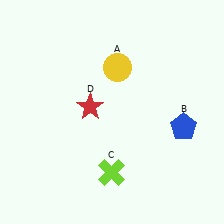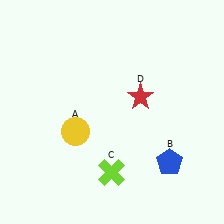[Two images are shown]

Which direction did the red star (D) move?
The red star (D) moved right.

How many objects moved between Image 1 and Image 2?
3 objects moved between the two images.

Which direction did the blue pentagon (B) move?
The blue pentagon (B) moved down.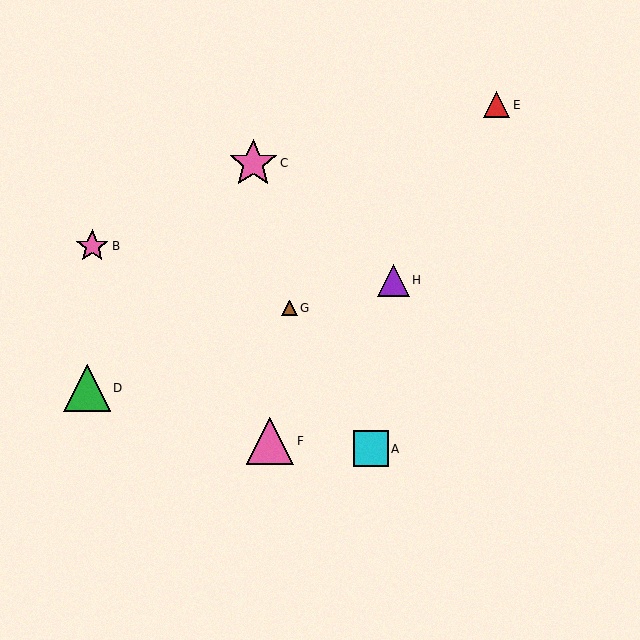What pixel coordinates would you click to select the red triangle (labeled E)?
Click at (497, 105) to select the red triangle E.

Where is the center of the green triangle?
The center of the green triangle is at (87, 388).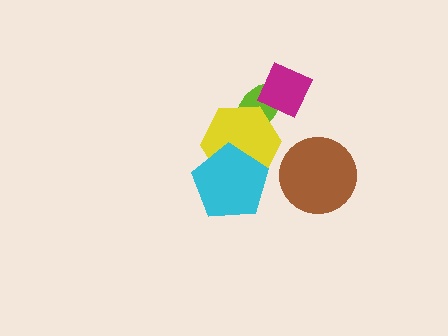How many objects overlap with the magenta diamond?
1 object overlaps with the magenta diamond.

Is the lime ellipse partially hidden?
Yes, it is partially covered by another shape.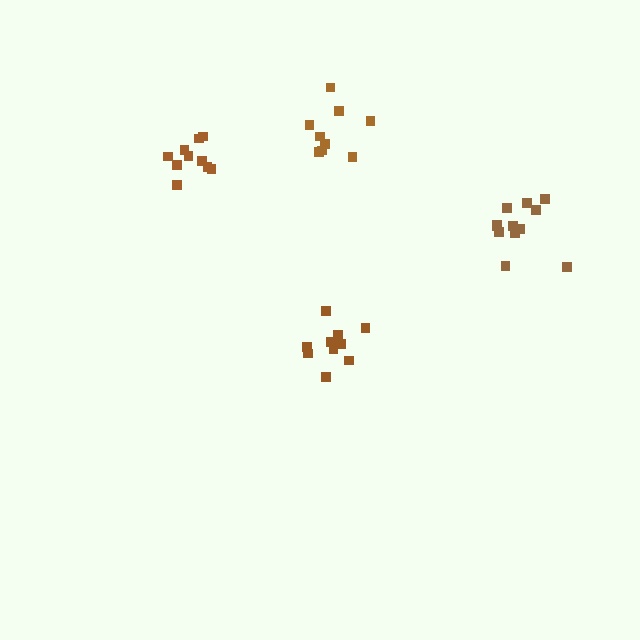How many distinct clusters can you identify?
There are 4 distinct clusters.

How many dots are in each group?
Group 1: 10 dots, Group 2: 12 dots, Group 3: 10 dots, Group 4: 9 dots (41 total).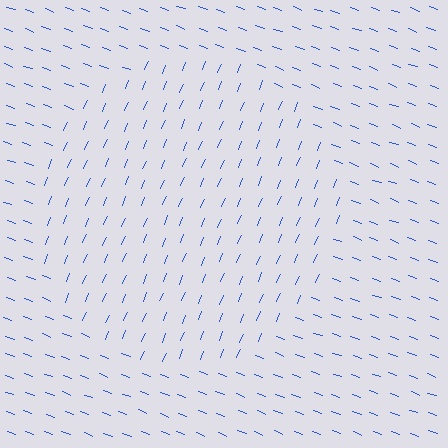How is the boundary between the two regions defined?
The boundary is defined purely by a change in line orientation (approximately 88 degrees difference). All lines are the same color and thickness.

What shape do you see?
I see a circle.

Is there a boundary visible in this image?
Yes, there is a texture boundary formed by a change in line orientation.